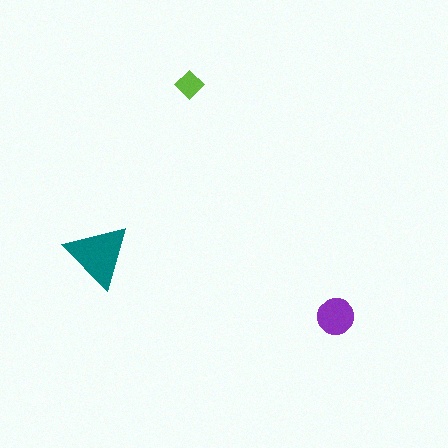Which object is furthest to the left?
The teal triangle is leftmost.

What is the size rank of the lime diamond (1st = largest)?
3rd.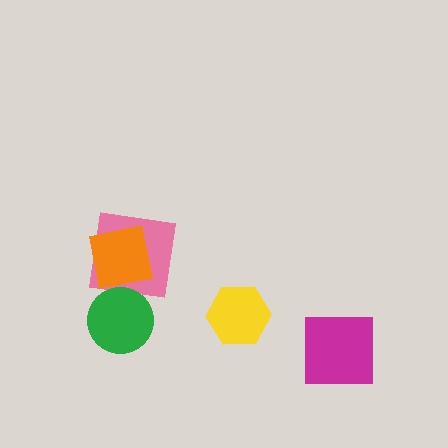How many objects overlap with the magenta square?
0 objects overlap with the magenta square.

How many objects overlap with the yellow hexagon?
0 objects overlap with the yellow hexagon.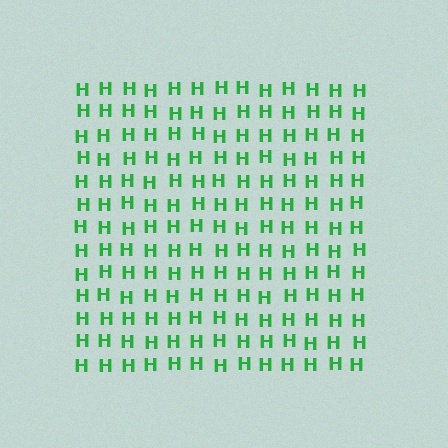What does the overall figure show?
The overall figure shows a square.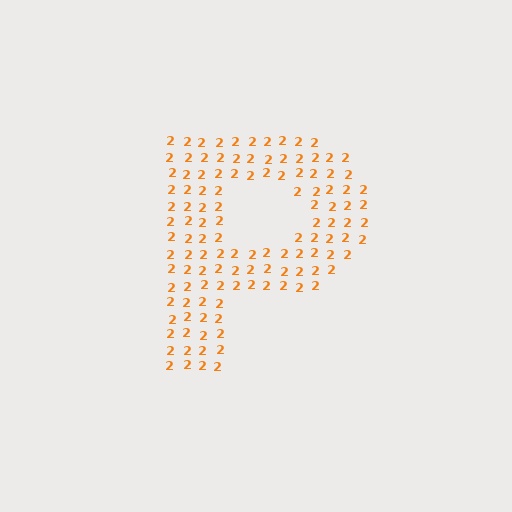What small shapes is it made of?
It is made of small digit 2's.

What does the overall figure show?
The overall figure shows the letter P.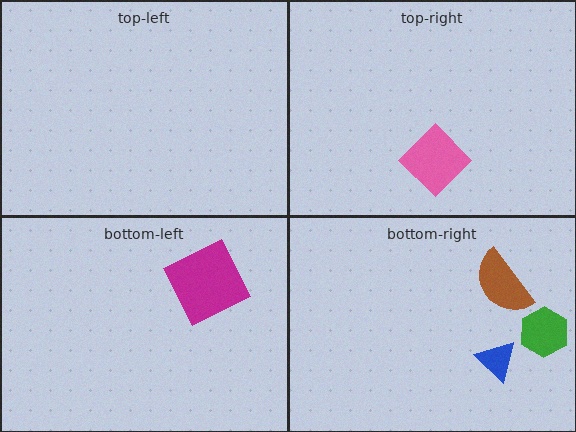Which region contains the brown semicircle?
The bottom-right region.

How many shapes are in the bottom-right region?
3.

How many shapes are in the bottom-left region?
1.